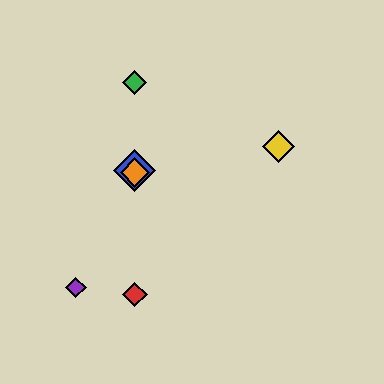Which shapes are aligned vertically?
The red diamond, the blue diamond, the green diamond, the orange diamond are aligned vertically.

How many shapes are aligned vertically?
4 shapes (the red diamond, the blue diamond, the green diamond, the orange diamond) are aligned vertically.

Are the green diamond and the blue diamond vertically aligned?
Yes, both are at x≈135.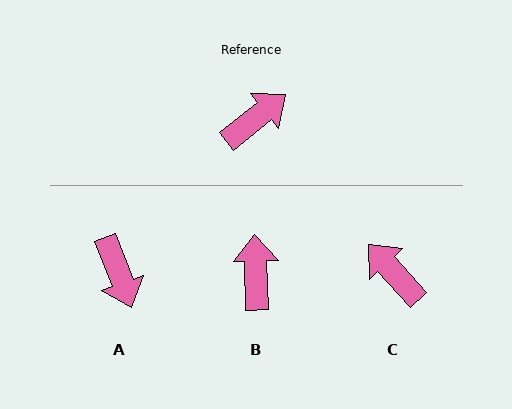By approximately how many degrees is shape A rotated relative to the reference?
Approximately 108 degrees clockwise.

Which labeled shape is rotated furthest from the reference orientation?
A, about 108 degrees away.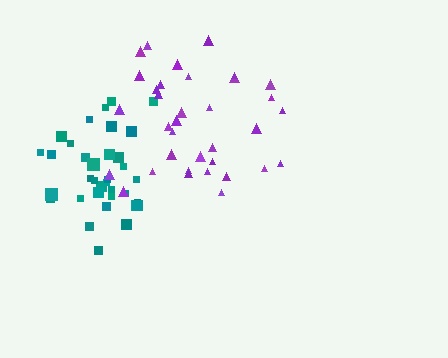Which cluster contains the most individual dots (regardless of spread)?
Teal (35).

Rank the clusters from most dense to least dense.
teal, purple.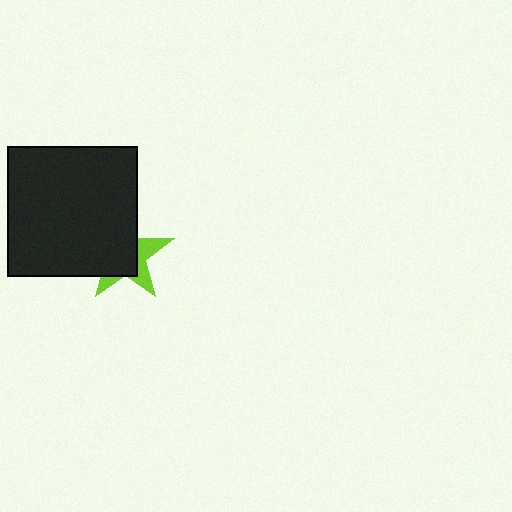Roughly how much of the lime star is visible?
A small part of it is visible (roughly 36%).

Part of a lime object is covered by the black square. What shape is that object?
It is a star.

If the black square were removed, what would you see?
You would see the complete lime star.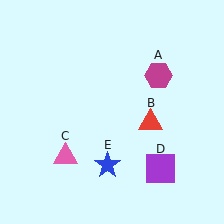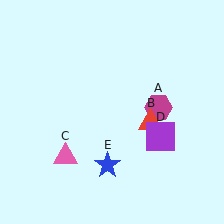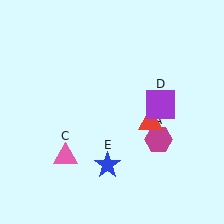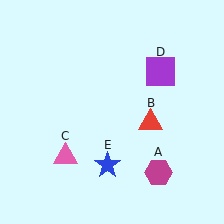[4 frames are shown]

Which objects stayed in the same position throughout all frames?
Red triangle (object B) and pink triangle (object C) and blue star (object E) remained stationary.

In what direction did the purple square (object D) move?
The purple square (object D) moved up.